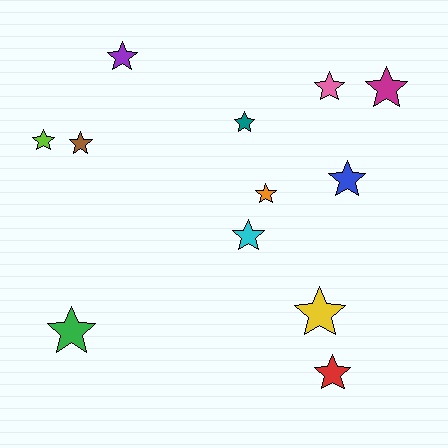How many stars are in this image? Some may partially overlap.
There are 12 stars.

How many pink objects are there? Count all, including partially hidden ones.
There is 1 pink object.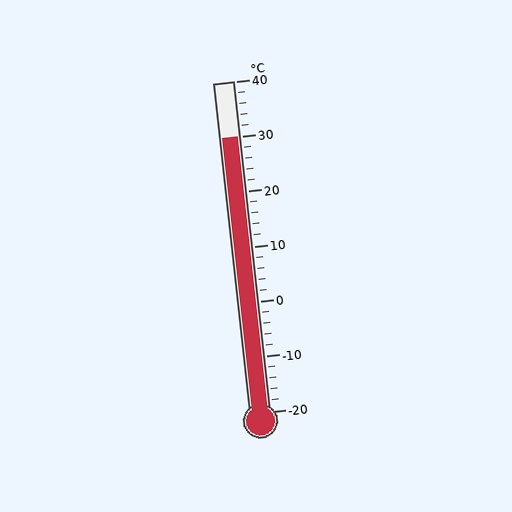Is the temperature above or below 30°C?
The temperature is at 30°C.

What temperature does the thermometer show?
The thermometer shows approximately 30°C.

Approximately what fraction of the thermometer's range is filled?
The thermometer is filled to approximately 85% of its range.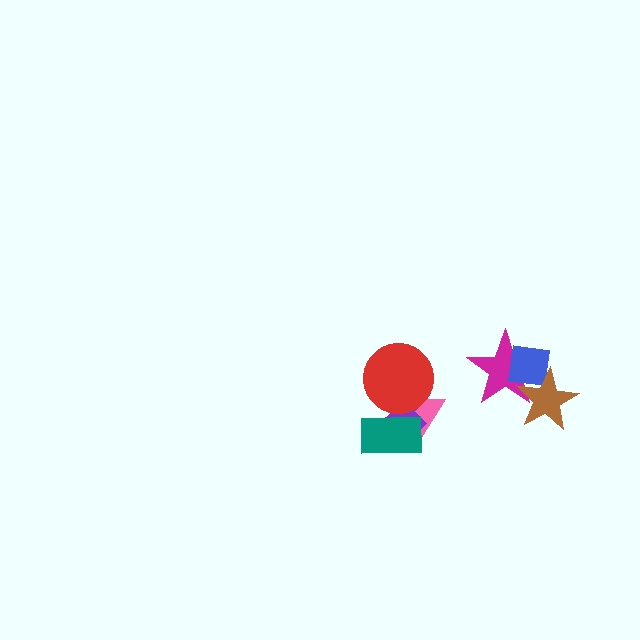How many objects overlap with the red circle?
3 objects overlap with the red circle.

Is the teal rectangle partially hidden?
Yes, it is partially covered by another shape.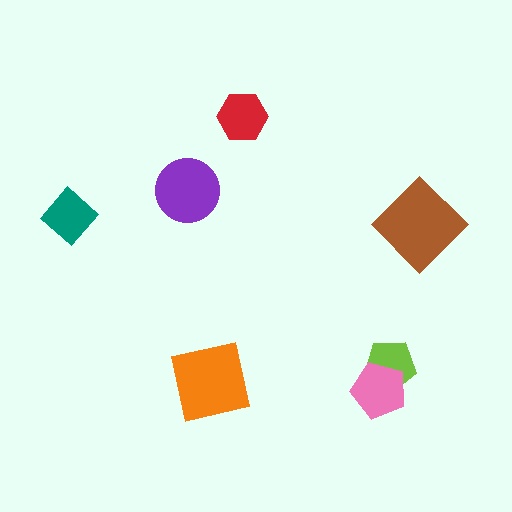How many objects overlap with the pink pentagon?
1 object overlaps with the pink pentagon.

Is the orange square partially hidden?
No, no other shape covers it.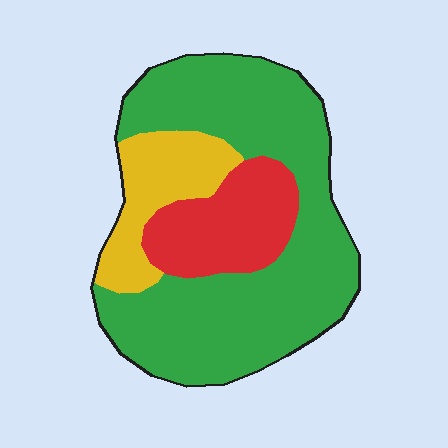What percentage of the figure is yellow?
Yellow takes up about one sixth (1/6) of the figure.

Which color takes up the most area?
Green, at roughly 65%.